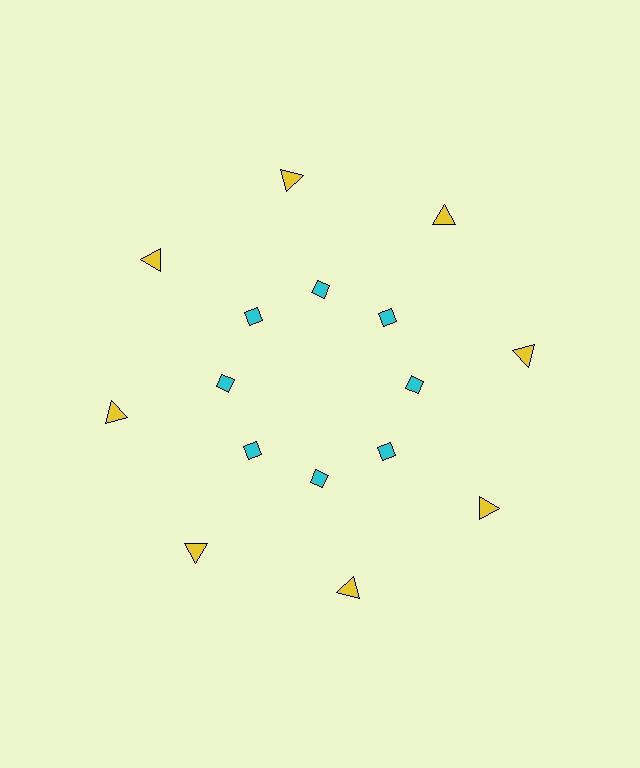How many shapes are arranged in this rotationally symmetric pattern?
There are 16 shapes, arranged in 8 groups of 2.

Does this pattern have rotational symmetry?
Yes, this pattern has 8-fold rotational symmetry. It looks the same after rotating 45 degrees around the center.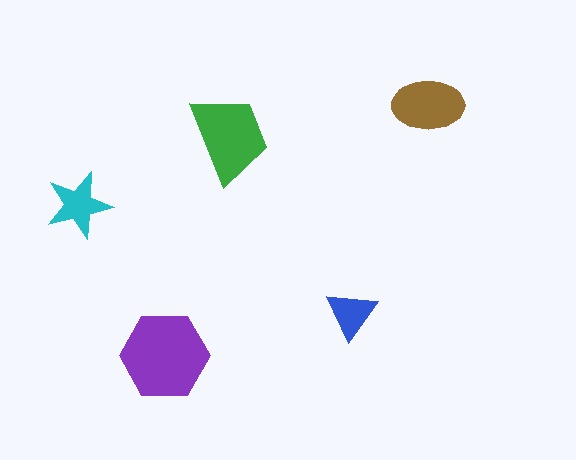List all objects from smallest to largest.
The blue triangle, the cyan star, the brown ellipse, the green trapezoid, the purple hexagon.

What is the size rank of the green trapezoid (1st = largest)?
2nd.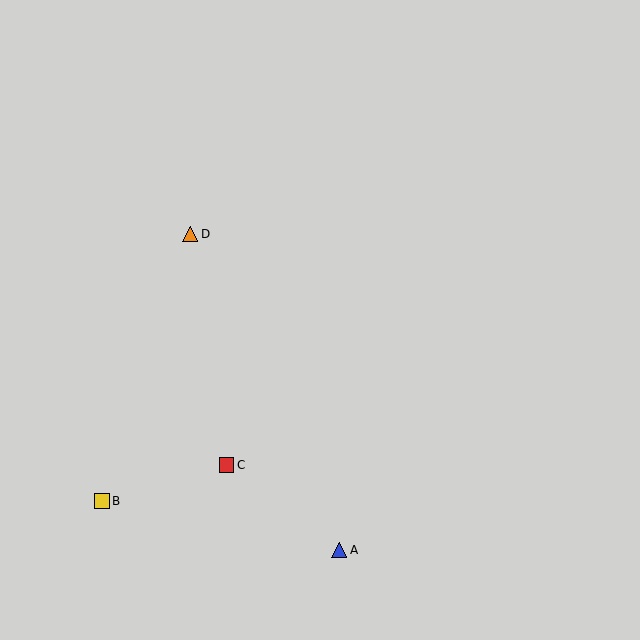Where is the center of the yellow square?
The center of the yellow square is at (102, 501).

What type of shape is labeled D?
Shape D is an orange triangle.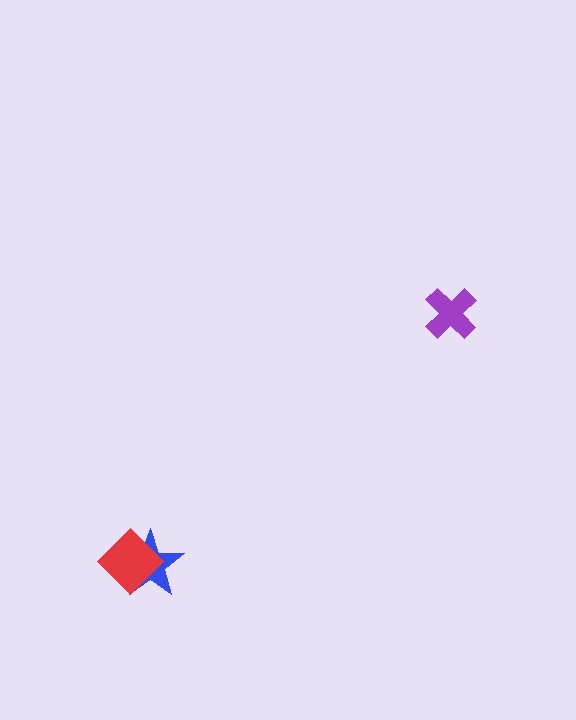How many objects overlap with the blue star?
1 object overlaps with the blue star.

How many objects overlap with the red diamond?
1 object overlaps with the red diamond.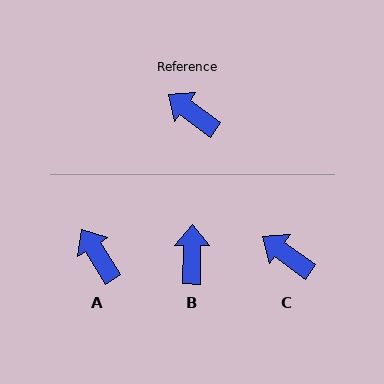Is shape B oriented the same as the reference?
No, it is off by about 54 degrees.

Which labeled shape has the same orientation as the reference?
C.